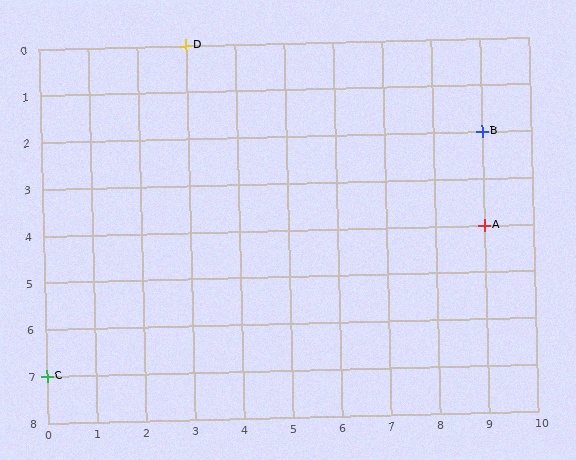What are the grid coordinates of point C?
Point C is at grid coordinates (0, 7).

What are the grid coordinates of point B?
Point B is at grid coordinates (9, 2).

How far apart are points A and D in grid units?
Points A and D are 6 columns and 4 rows apart (about 7.2 grid units diagonally).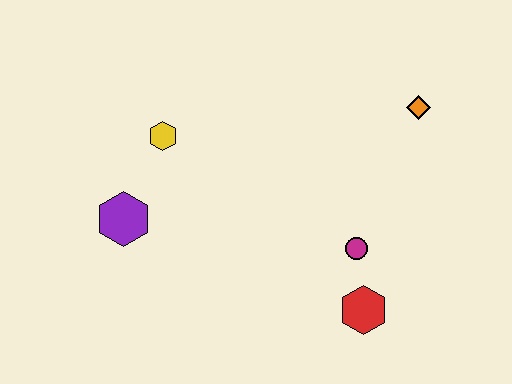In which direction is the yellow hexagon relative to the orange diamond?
The yellow hexagon is to the left of the orange diamond.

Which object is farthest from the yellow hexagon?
The red hexagon is farthest from the yellow hexagon.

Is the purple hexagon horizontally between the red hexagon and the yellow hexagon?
No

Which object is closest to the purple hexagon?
The yellow hexagon is closest to the purple hexagon.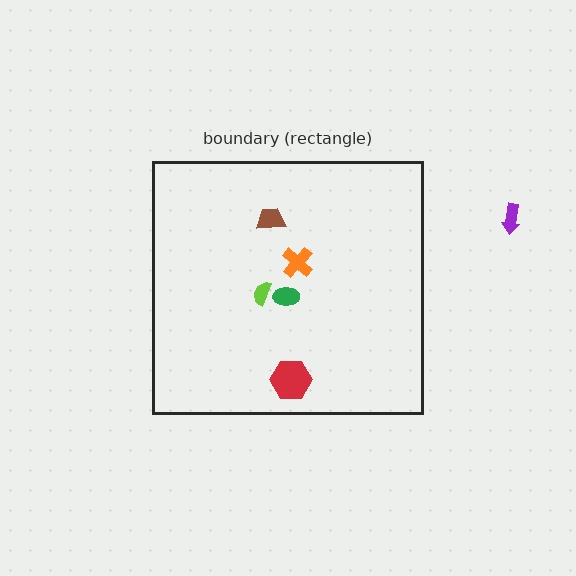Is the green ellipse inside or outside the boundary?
Inside.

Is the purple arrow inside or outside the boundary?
Outside.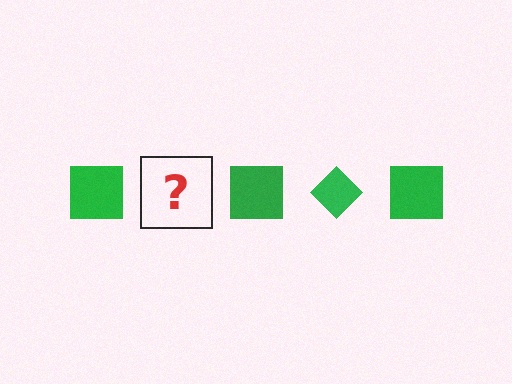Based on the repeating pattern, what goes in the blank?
The blank should be a green diamond.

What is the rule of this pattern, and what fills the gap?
The rule is that the pattern cycles through square, diamond shapes in green. The gap should be filled with a green diamond.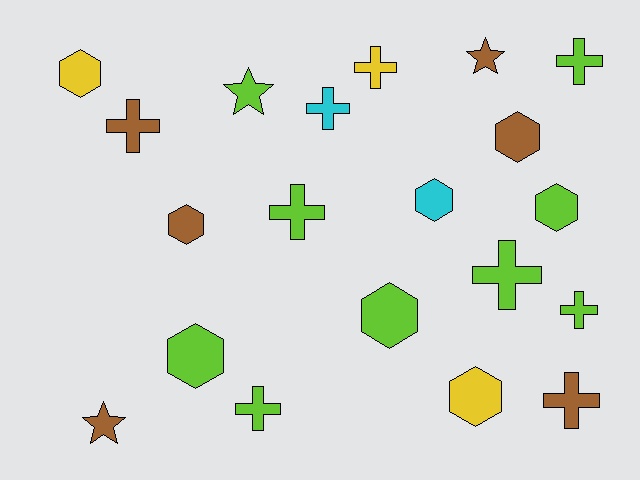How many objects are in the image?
There are 20 objects.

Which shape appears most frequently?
Cross, with 9 objects.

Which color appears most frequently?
Lime, with 9 objects.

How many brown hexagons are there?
There are 2 brown hexagons.